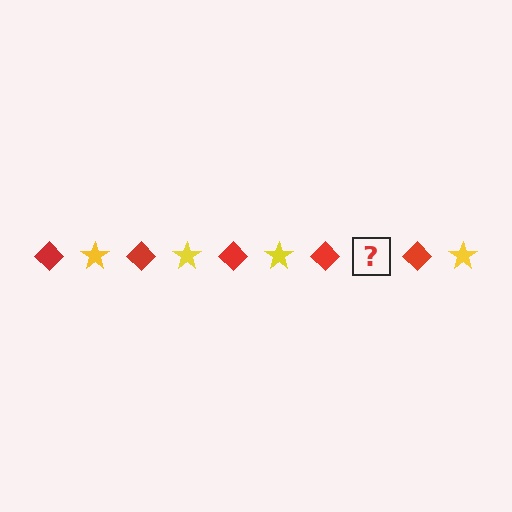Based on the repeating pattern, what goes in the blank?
The blank should be a yellow star.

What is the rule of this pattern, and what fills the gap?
The rule is that the pattern alternates between red diamond and yellow star. The gap should be filled with a yellow star.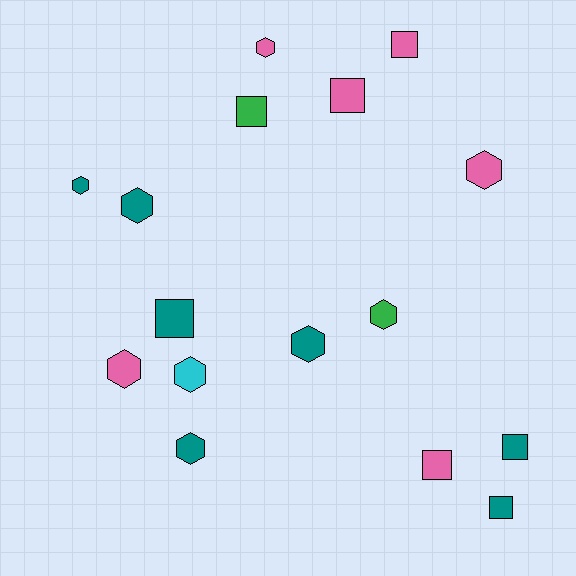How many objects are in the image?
There are 16 objects.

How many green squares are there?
There is 1 green square.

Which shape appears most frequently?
Hexagon, with 9 objects.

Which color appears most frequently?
Teal, with 7 objects.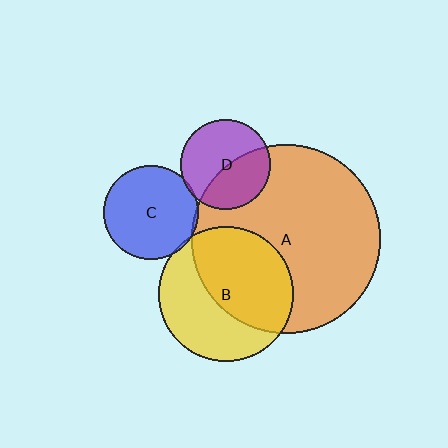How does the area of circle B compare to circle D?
Approximately 2.3 times.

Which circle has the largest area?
Circle A (orange).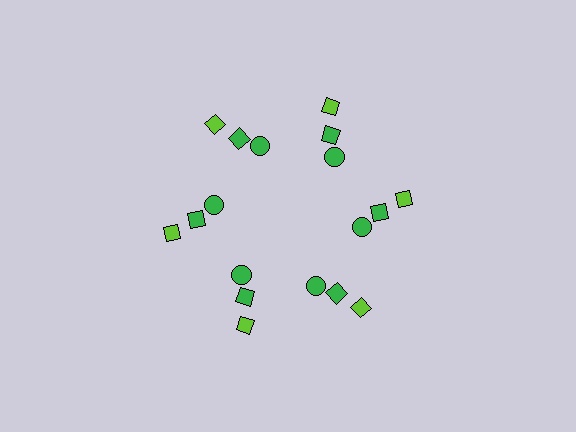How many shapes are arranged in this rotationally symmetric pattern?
There are 18 shapes, arranged in 6 groups of 3.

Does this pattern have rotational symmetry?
Yes, this pattern has 6-fold rotational symmetry. It looks the same after rotating 60 degrees around the center.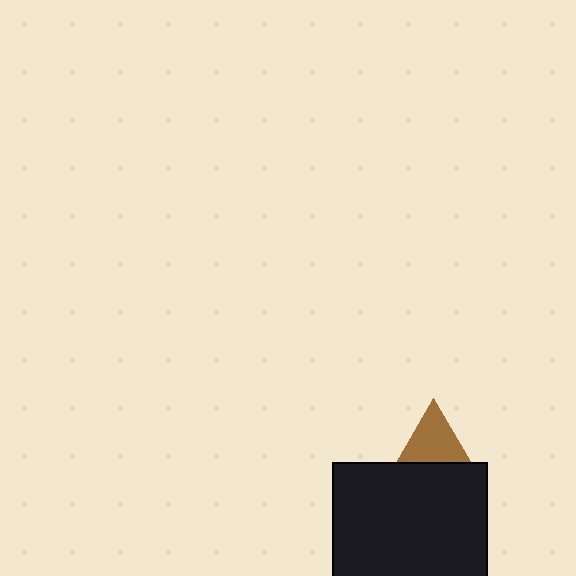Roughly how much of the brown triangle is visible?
About half of it is visible (roughly 46%).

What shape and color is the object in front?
The object in front is a black square.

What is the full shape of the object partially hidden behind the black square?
The partially hidden object is a brown triangle.